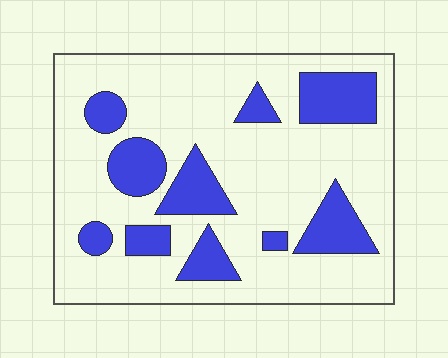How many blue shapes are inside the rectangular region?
10.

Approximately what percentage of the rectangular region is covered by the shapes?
Approximately 25%.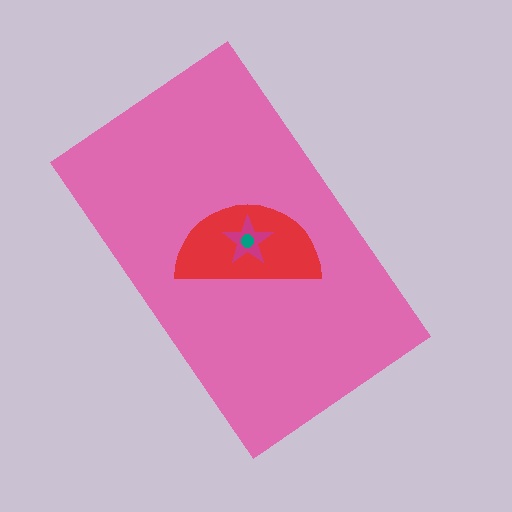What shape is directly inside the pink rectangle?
The red semicircle.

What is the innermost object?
The teal circle.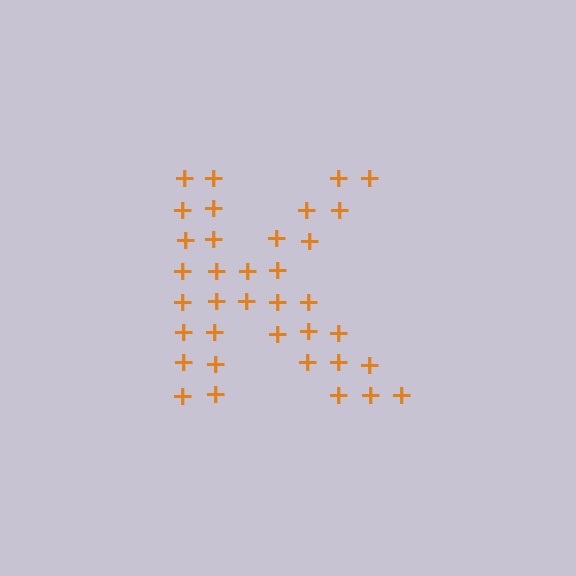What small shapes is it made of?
It is made of small plus signs.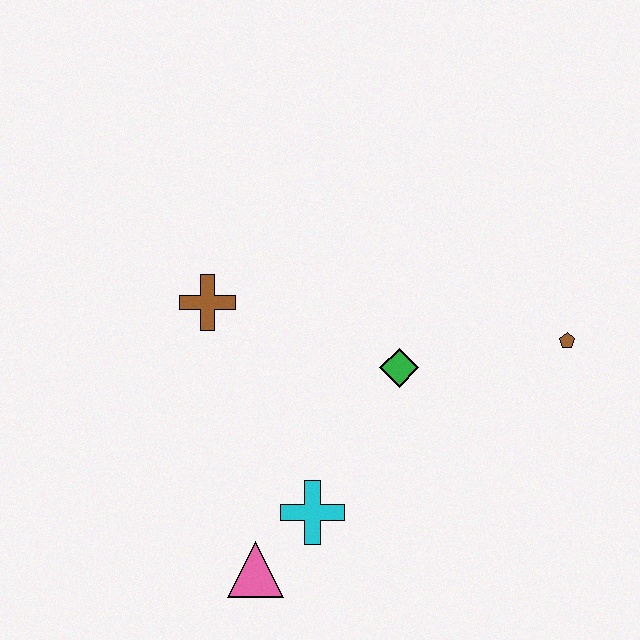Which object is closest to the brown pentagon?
The green diamond is closest to the brown pentagon.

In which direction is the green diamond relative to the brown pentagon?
The green diamond is to the left of the brown pentagon.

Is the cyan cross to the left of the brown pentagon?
Yes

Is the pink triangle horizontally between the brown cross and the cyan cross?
Yes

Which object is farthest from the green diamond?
The pink triangle is farthest from the green diamond.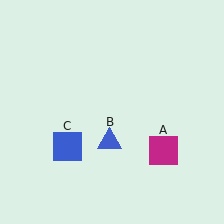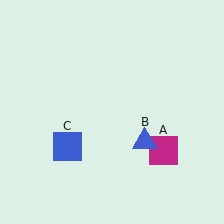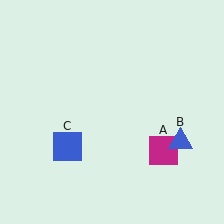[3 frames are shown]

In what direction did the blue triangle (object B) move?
The blue triangle (object B) moved right.